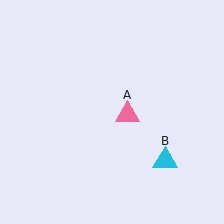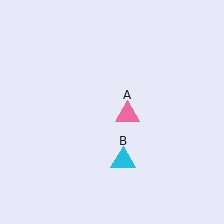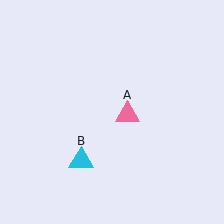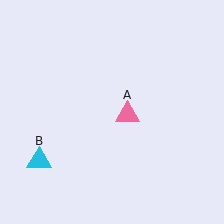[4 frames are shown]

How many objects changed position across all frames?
1 object changed position: cyan triangle (object B).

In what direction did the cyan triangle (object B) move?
The cyan triangle (object B) moved left.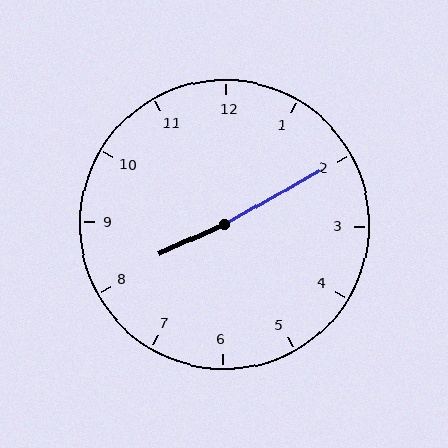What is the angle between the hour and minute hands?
Approximately 175 degrees.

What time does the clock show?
8:10.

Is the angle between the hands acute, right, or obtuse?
It is obtuse.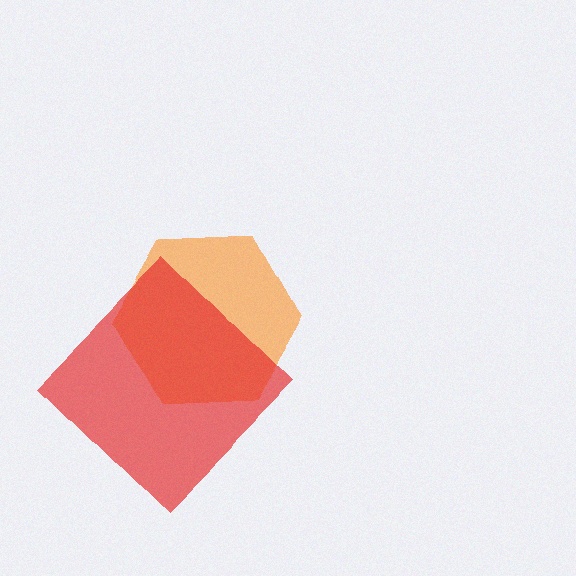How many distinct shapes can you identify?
There are 2 distinct shapes: an orange hexagon, a red diamond.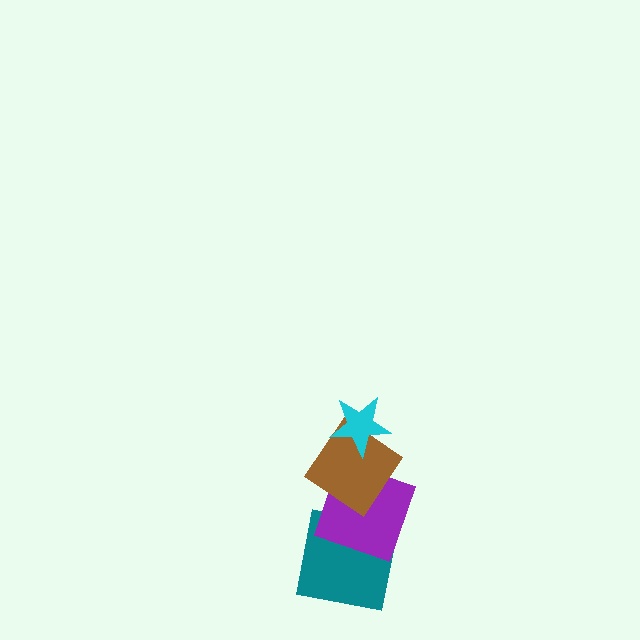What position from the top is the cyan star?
The cyan star is 1st from the top.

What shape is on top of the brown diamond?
The cyan star is on top of the brown diamond.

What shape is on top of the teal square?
The purple square is on top of the teal square.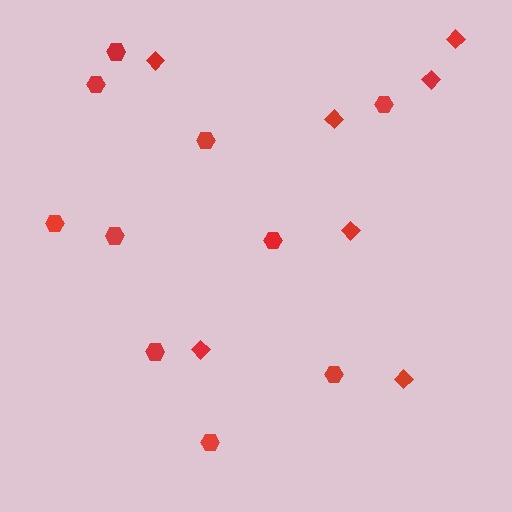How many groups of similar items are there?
There are 2 groups: one group of hexagons (10) and one group of diamonds (7).